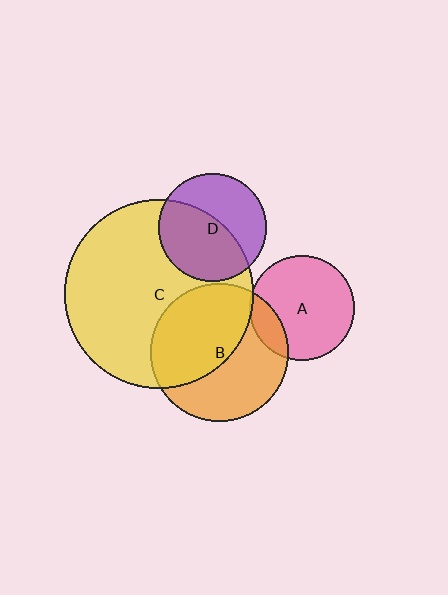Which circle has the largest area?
Circle C (yellow).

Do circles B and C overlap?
Yes.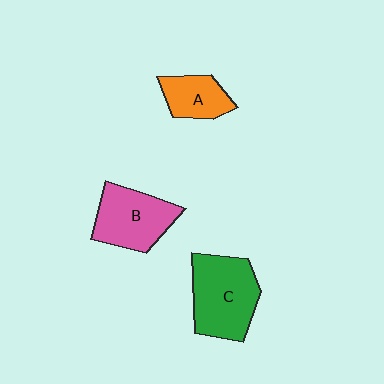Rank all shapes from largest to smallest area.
From largest to smallest: C (green), B (pink), A (orange).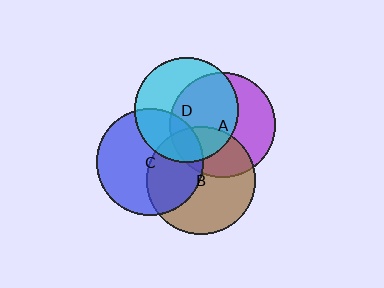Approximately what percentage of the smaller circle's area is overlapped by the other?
Approximately 30%.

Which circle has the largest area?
Circle B (brown).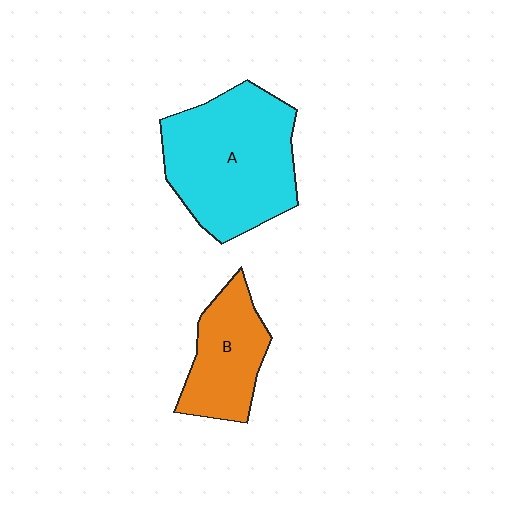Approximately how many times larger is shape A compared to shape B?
Approximately 1.9 times.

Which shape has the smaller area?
Shape B (orange).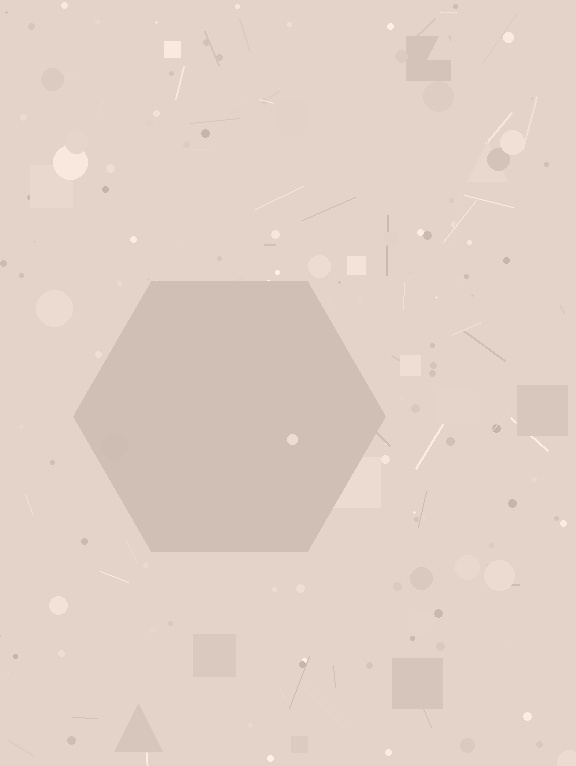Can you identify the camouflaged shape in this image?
The camouflaged shape is a hexagon.